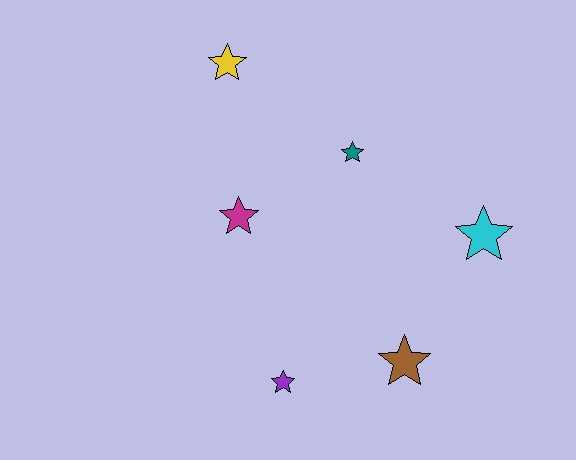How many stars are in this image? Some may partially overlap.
There are 6 stars.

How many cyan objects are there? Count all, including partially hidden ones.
There is 1 cyan object.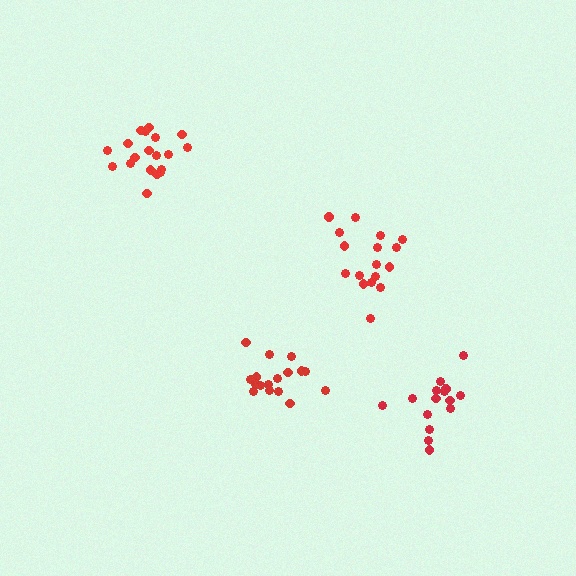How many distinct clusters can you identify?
There are 4 distinct clusters.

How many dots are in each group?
Group 1: 17 dots, Group 2: 17 dots, Group 3: 15 dots, Group 4: 20 dots (69 total).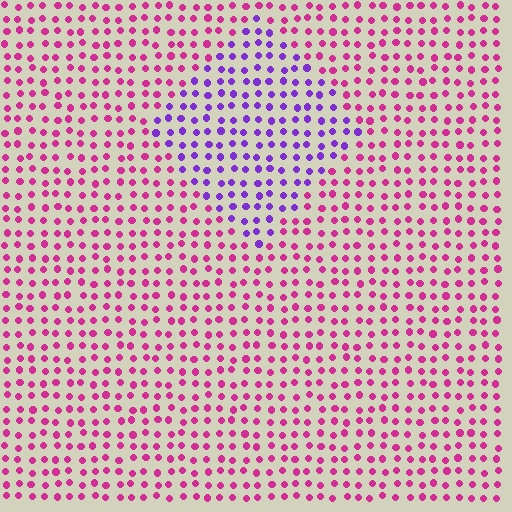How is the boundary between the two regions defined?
The boundary is defined purely by a slight shift in hue (about 52 degrees). Spacing, size, and orientation are identical on both sides.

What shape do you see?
I see a diamond.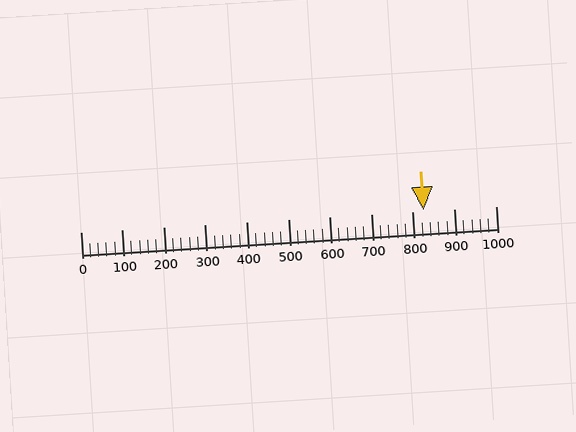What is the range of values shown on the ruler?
The ruler shows values from 0 to 1000.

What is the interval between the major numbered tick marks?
The major tick marks are spaced 100 units apart.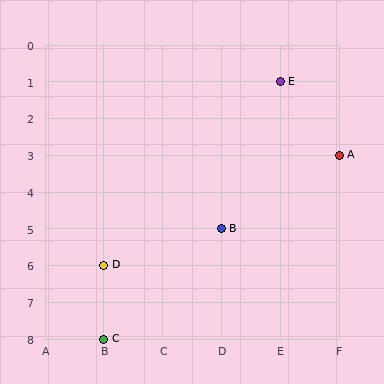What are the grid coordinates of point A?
Point A is at grid coordinates (F, 3).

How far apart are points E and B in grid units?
Points E and B are 1 column and 4 rows apart (about 4.1 grid units diagonally).